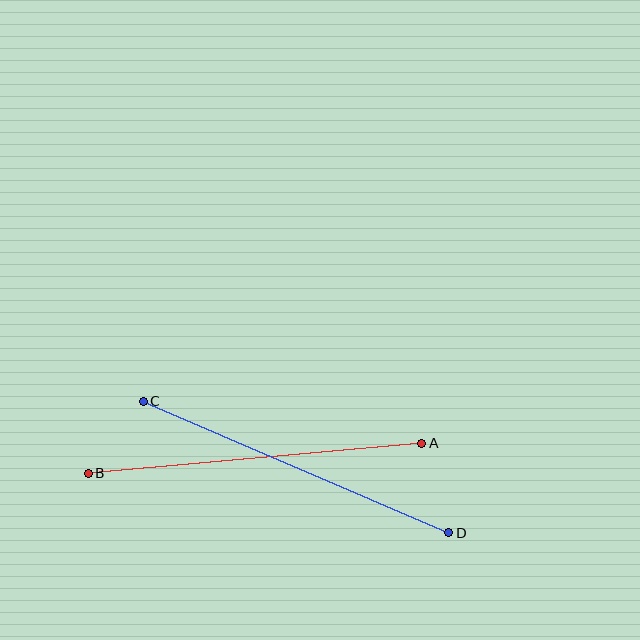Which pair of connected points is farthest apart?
Points A and B are farthest apart.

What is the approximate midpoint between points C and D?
The midpoint is at approximately (296, 467) pixels.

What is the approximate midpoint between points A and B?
The midpoint is at approximately (255, 458) pixels.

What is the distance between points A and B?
The distance is approximately 335 pixels.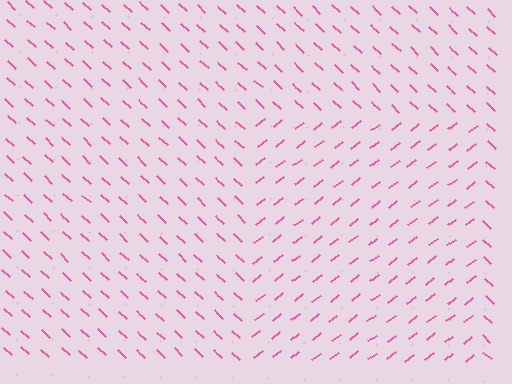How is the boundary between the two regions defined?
The boundary is defined purely by a change in line orientation (approximately 80 degrees difference). All lines are the same color and thickness.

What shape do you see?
I see a rectangle.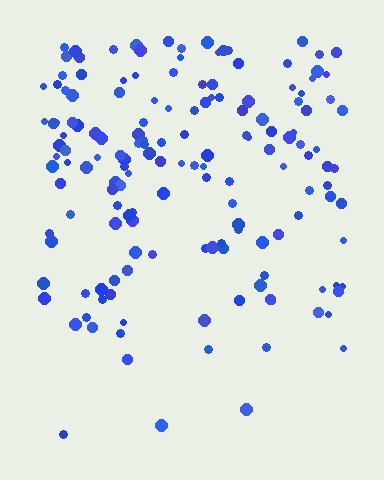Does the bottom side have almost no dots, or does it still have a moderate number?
Still a moderate number, just noticeably fewer than the top.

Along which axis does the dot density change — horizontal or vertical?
Vertical.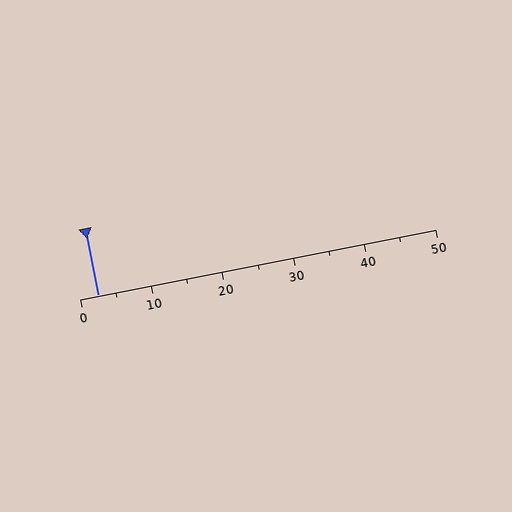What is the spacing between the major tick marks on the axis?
The major ticks are spaced 10 apart.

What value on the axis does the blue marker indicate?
The marker indicates approximately 2.5.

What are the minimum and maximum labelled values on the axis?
The axis runs from 0 to 50.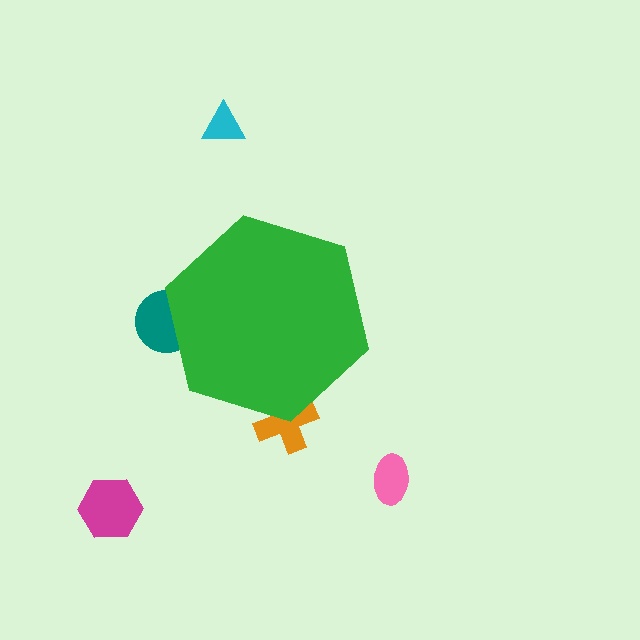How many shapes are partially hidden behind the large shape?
2 shapes are partially hidden.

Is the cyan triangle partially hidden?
No, the cyan triangle is fully visible.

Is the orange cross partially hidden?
Yes, the orange cross is partially hidden behind the green hexagon.